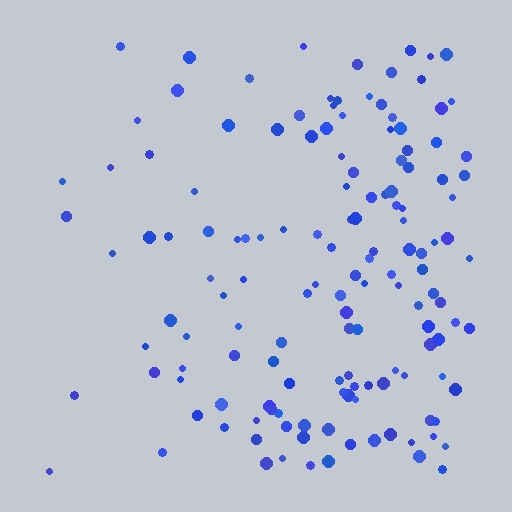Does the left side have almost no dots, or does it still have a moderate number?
Still a moderate number, just noticeably fewer than the right.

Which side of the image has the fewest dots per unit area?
The left.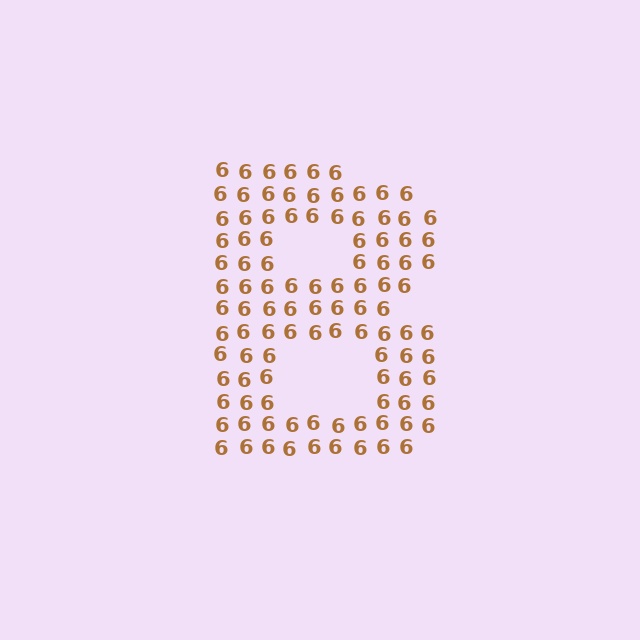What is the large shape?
The large shape is the letter B.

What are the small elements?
The small elements are digit 6's.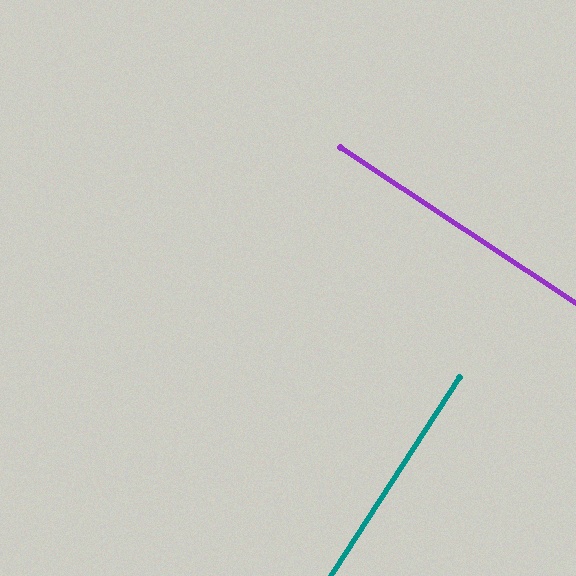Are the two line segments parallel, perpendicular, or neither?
Perpendicular — they meet at approximately 89°.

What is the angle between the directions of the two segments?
Approximately 89 degrees.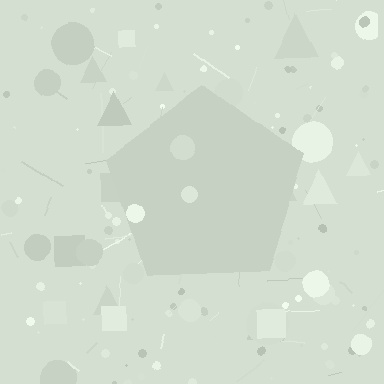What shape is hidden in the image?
A pentagon is hidden in the image.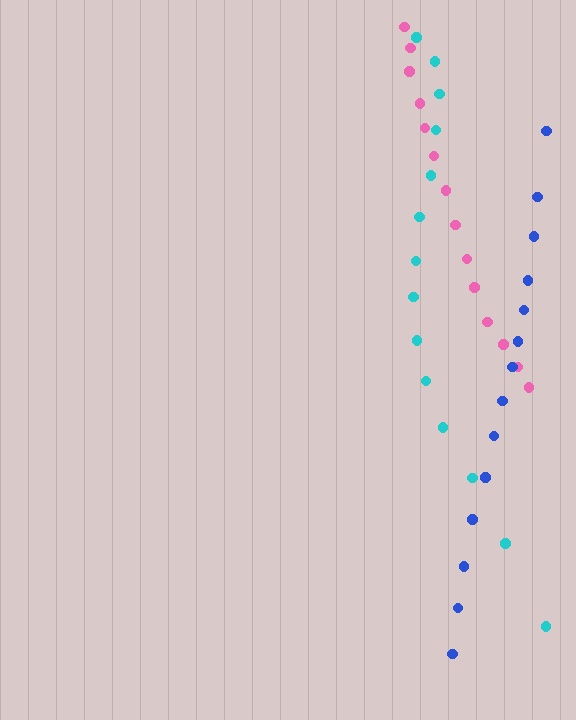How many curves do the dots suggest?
There are 3 distinct paths.